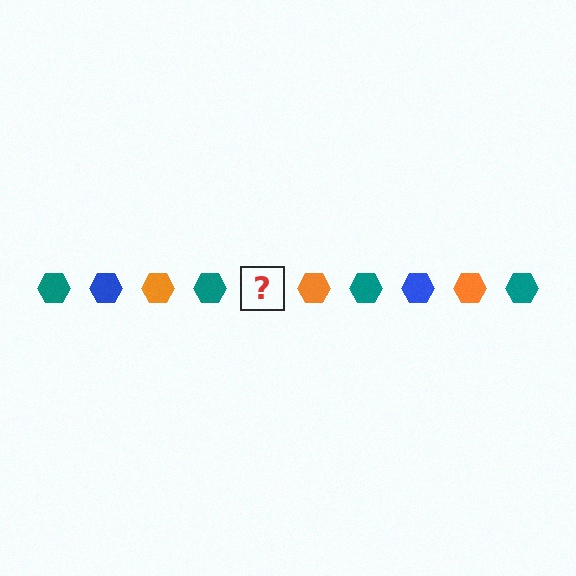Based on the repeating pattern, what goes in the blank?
The blank should be a blue hexagon.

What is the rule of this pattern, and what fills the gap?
The rule is that the pattern cycles through teal, blue, orange hexagons. The gap should be filled with a blue hexagon.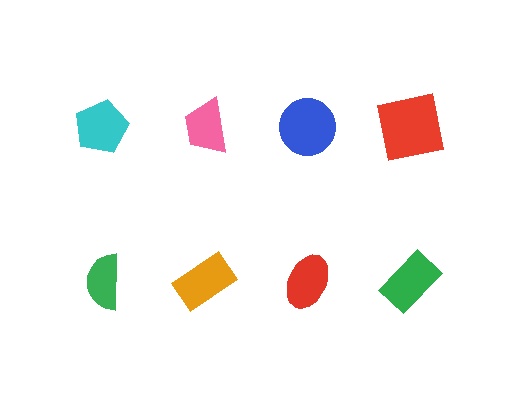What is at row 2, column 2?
An orange rectangle.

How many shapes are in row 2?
4 shapes.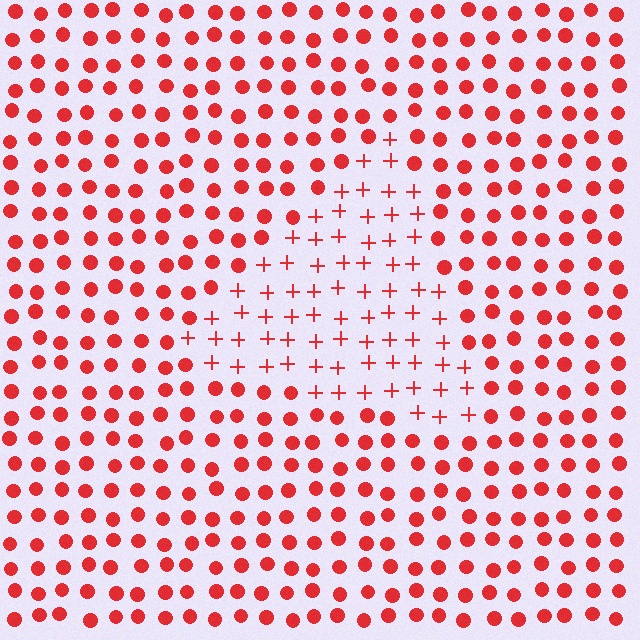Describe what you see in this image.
The image is filled with small red elements arranged in a uniform grid. A triangle-shaped region contains plus signs, while the surrounding area contains circles. The boundary is defined purely by the change in element shape.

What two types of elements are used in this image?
The image uses plus signs inside the triangle region and circles outside it.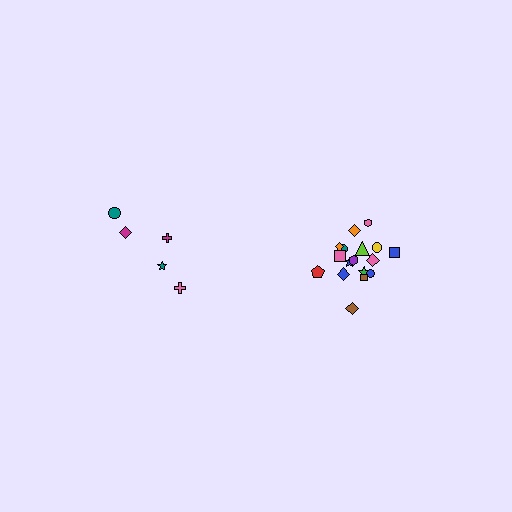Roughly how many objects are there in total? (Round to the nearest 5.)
Roughly 25 objects in total.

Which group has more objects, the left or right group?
The right group.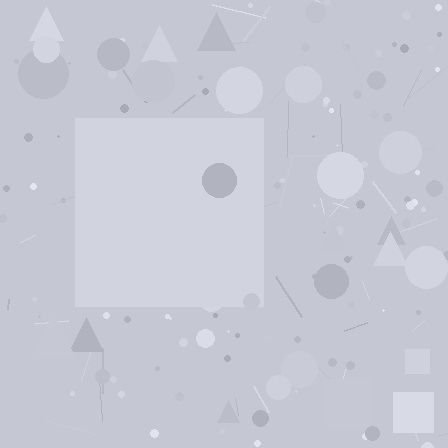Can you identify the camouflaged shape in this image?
The camouflaged shape is a square.